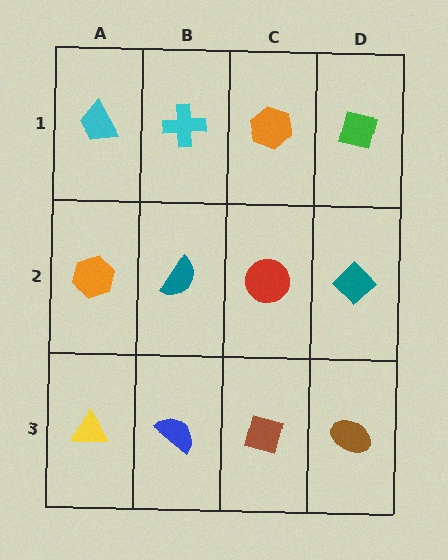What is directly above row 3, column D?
A teal diamond.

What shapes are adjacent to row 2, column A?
A cyan trapezoid (row 1, column A), a yellow triangle (row 3, column A), a teal semicircle (row 2, column B).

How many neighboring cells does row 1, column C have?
3.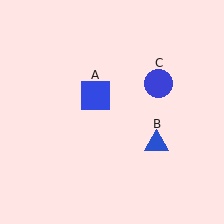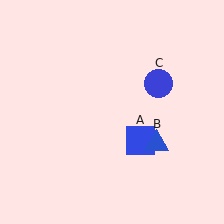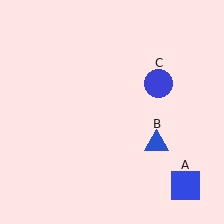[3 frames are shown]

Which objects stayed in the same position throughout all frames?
Blue triangle (object B) and blue circle (object C) remained stationary.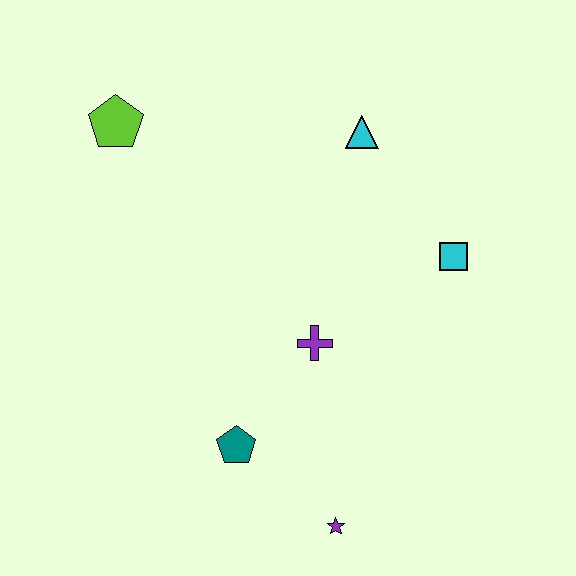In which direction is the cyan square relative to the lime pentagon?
The cyan square is to the right of the lime pentagon.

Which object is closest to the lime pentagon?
The cyan triangle is closest to the lime pentagon.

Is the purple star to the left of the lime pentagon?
No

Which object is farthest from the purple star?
The lime pentagon is farthest from the purple star.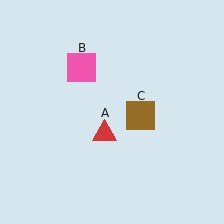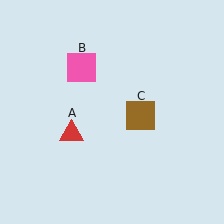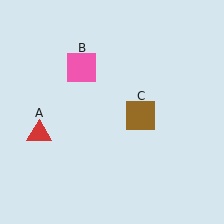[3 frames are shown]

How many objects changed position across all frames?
1 object changed position: red triangle (object A).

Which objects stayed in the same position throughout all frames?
Pink square (object B) and brown square (object C) remained stationary.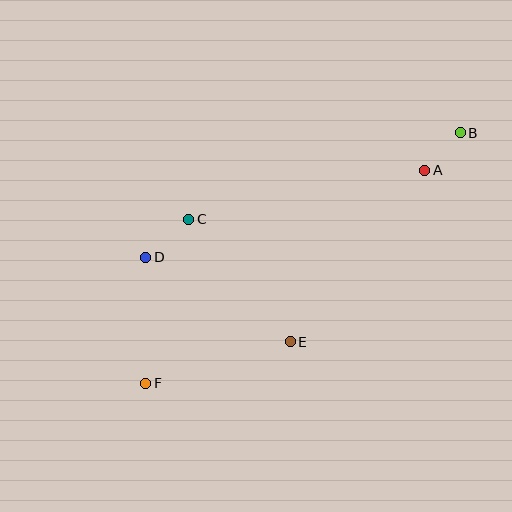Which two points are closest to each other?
Points A and B are closest to each other.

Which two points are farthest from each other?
Points B and F are farthest from each other.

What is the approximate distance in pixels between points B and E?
The distance between B and E is approximately 269 pixels.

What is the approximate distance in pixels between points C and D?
The distance between C and D is approximately 58 pixels.